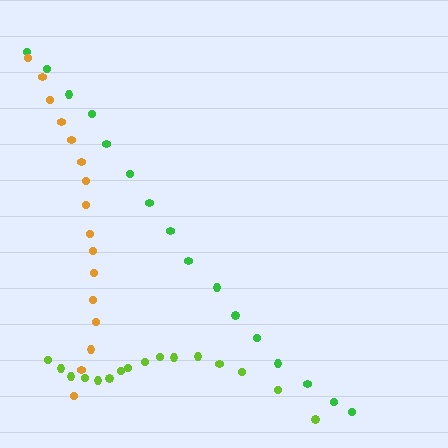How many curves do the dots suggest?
There are 3 distinct paths.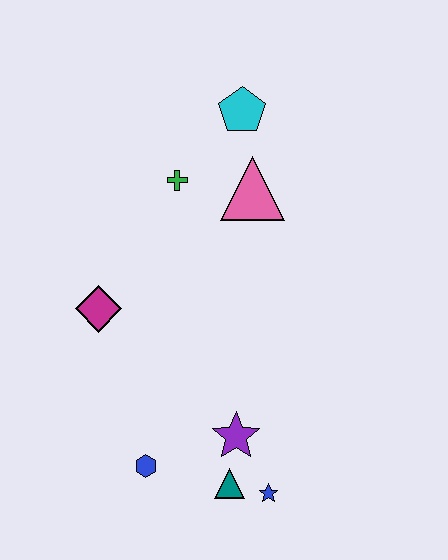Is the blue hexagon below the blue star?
No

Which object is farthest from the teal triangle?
The cyan pentagon is farthest from the teal triangle.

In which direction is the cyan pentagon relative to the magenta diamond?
The cyan pentagon is above the magenta diamond.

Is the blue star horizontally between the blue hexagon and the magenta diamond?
No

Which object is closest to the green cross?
The pink triangle is closest to the green cross.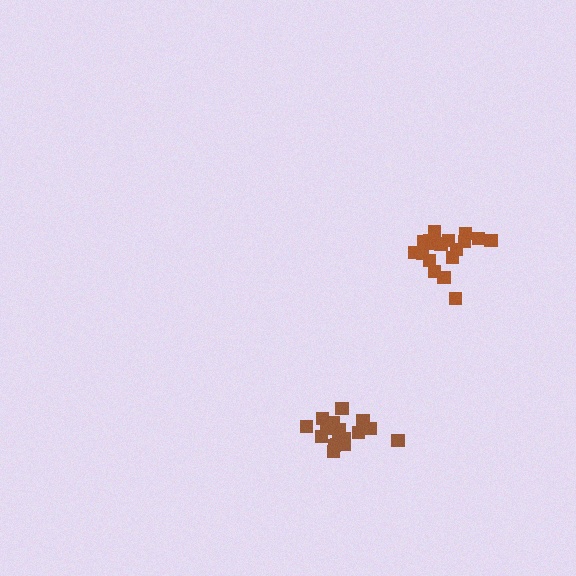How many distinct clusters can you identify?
There are 2 distinct clusters.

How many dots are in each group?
Group 1: 17 dots, Group 2: 19 dots (36 total).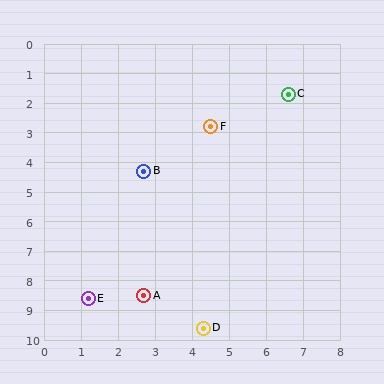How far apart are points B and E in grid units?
Points B and E are about 4.6 grid units apart.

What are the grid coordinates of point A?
Point A is at approximately (2.7, 8.5).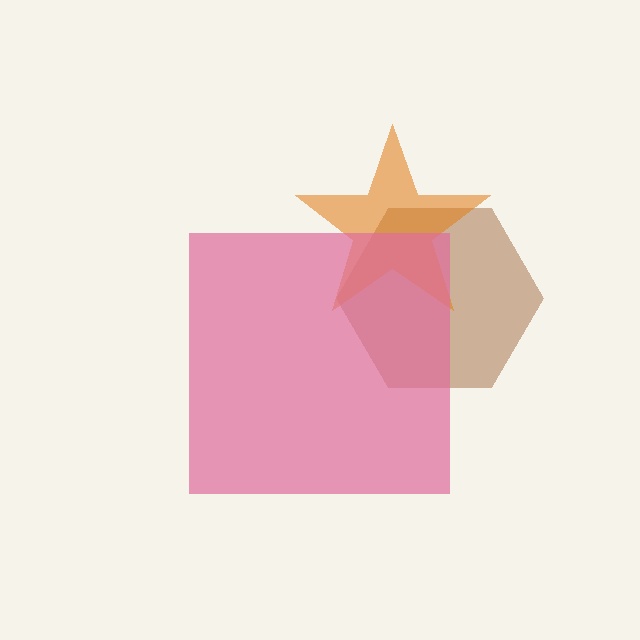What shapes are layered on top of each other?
The layered shapes are: a brown hexagon, an orange star, a pink square.